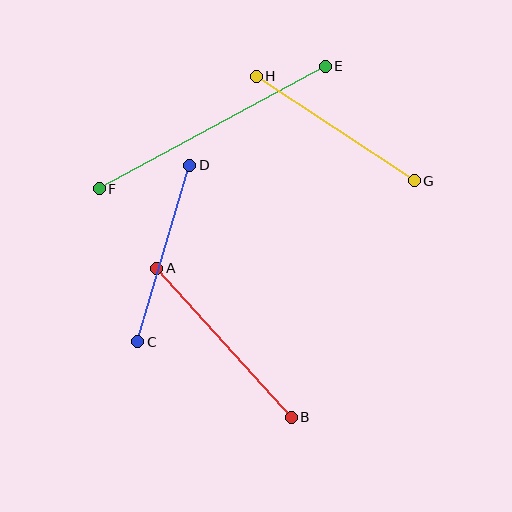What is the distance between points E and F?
The distance is approximately 257 pixels.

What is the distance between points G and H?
The distance is approximately 189 pixels.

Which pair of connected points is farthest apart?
Points E and F are farthest apart.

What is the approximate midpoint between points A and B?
The midpoint is at approximately (224, 343) pixels.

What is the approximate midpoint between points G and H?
The midpoint is at approximately (335, 129) pixels.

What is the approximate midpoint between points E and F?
The midpoint is at approximately (212, 128) pixels.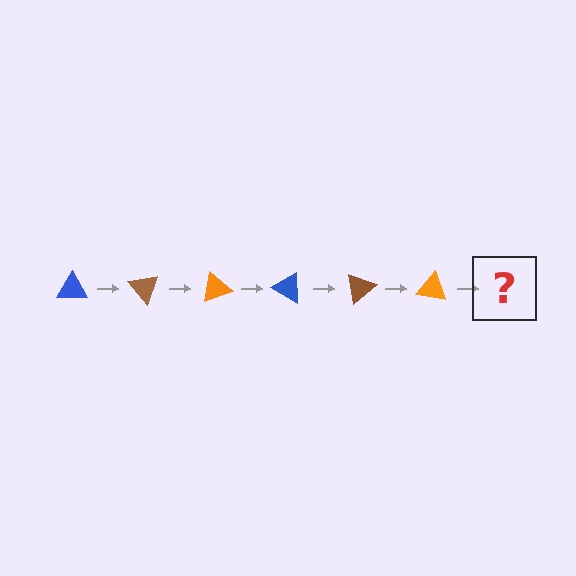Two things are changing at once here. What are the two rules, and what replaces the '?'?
The two rules are that it rotates 50 degrees each step and the color cycles through blue, brown, and orange. The '?' should be a blue triangle, rotated 300 degrees from the start.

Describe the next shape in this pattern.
It should be a blue triangle, rotated 300 degrees from the start.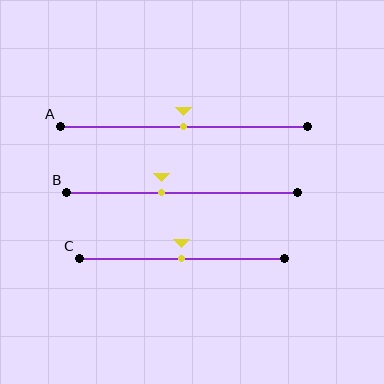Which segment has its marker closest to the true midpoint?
Segment A has its marker closest to the true midpoint.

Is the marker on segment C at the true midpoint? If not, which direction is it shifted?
Yes, the marker on segment C is at the true midpoint.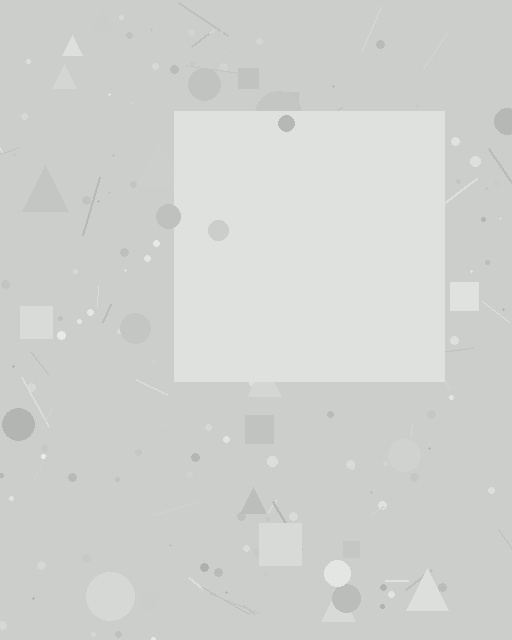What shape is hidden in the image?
A square is hidden in the image.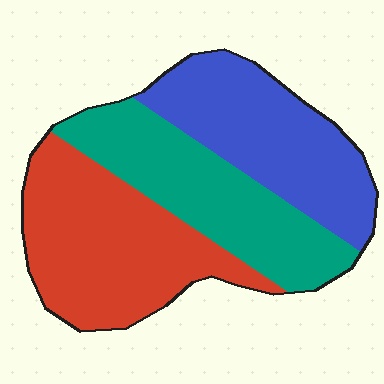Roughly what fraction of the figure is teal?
Teal takes up about one third (1/3) of the figure.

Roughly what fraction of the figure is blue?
Blue takes up about one third (1/3) of the figure.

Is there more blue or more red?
Red.